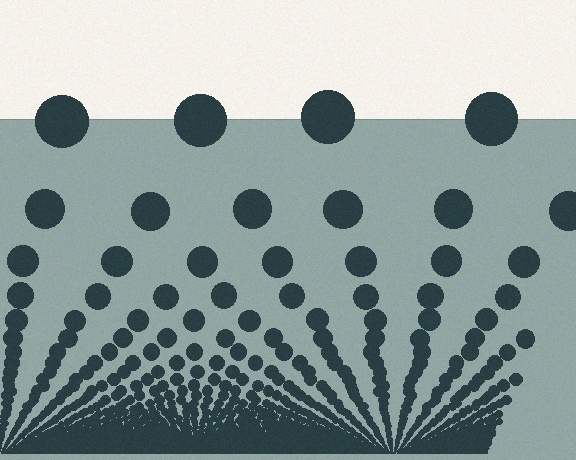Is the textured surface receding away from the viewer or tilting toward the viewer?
The surface appears to tilt toward the viewer. Texture elements get larger and sparser toward the top.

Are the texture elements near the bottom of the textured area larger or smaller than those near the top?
Smaller. The gradient is inverted — elements near the bottom are smaller and denser.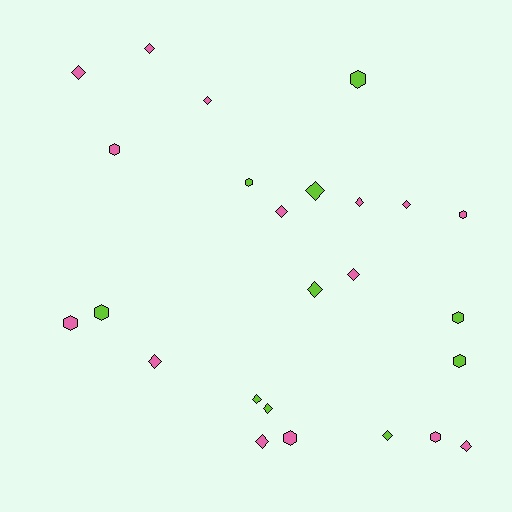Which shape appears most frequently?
Diamond, with 15 objects.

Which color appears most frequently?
Pink, with 15 objects.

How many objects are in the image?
There are 25 objects.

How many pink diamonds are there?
There are 10 pink diamonds.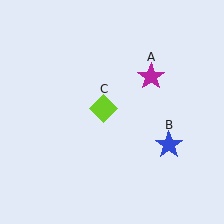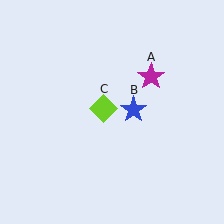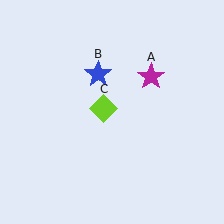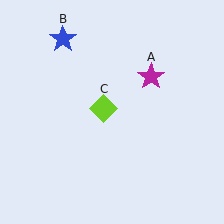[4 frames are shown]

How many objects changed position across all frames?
1 object changed position: blue star (object B).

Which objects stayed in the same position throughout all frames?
Magenta star (object A) and lime diamond (object C) remained stationary.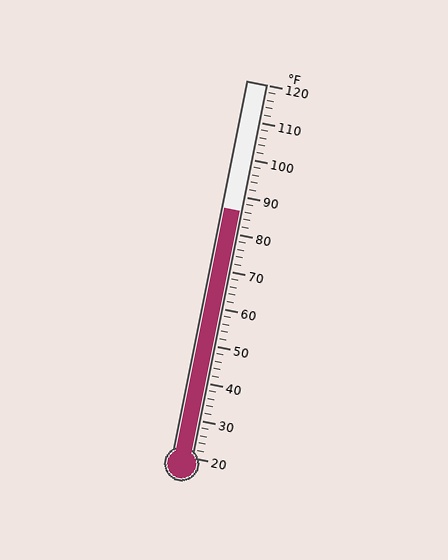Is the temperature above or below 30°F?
The temperature is above 30°F.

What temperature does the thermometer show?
The thermometer shows approximately 86°F.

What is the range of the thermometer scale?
The thermometer scale ranges from 20°F to 120°F.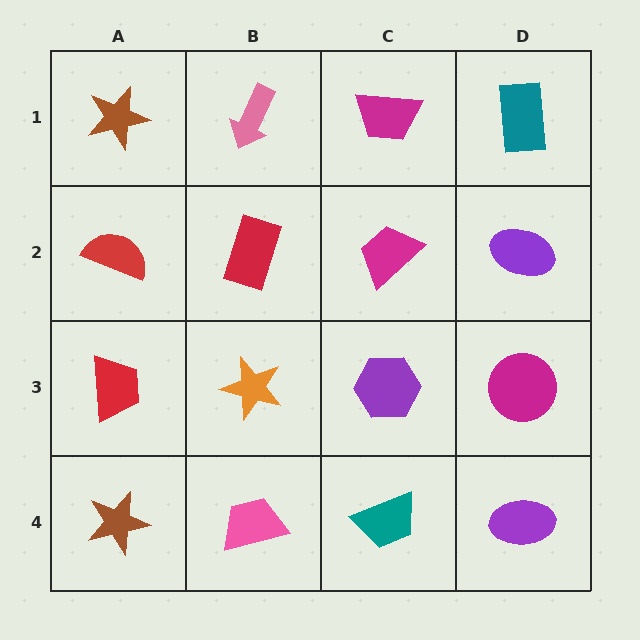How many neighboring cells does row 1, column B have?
3.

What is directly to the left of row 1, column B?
A brown star.